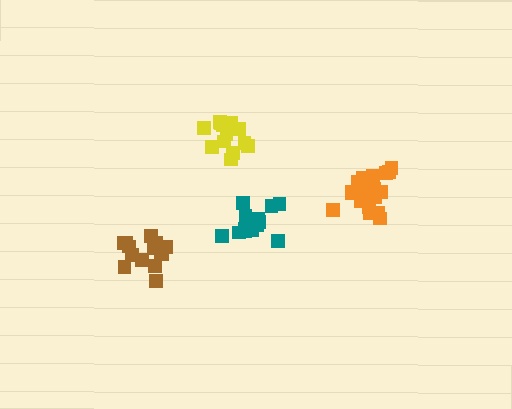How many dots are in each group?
Group 1: 20 dots, Group 2: 15 dots, Group 3: 15 dots, Group 4: 14 dots (64 total).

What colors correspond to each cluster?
The clusters are colored: orange, brown, teal, yellow.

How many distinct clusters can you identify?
There are 4 distinct clusters.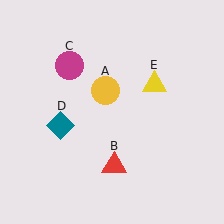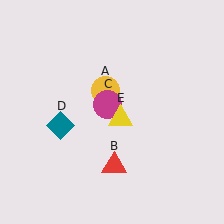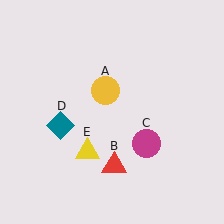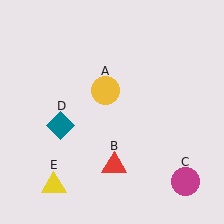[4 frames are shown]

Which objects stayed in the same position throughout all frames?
Yellow circle (object A) and red triangle (object B) and teal diamond (object D) remained stationary.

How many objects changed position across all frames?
2 objects changed position: magenta circle (object C), yellow triangle (object E).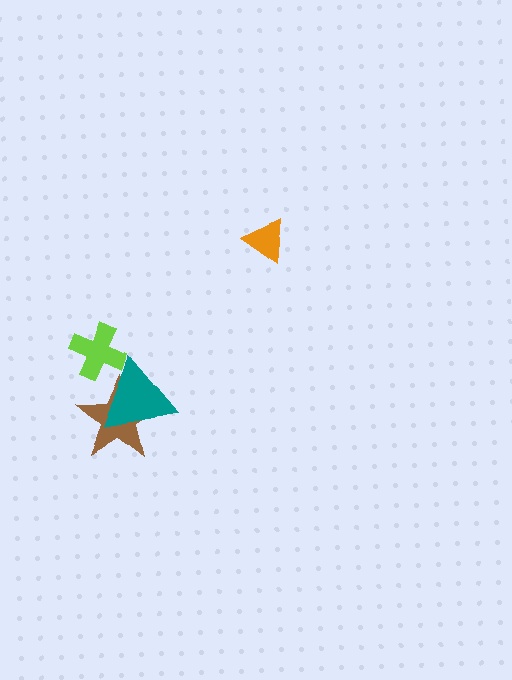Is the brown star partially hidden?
Yes, it is partially covered by another shape.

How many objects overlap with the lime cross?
1 object overlaps with the lime cross.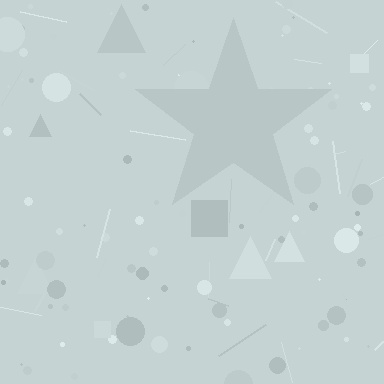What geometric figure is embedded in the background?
A star is embedded in the background.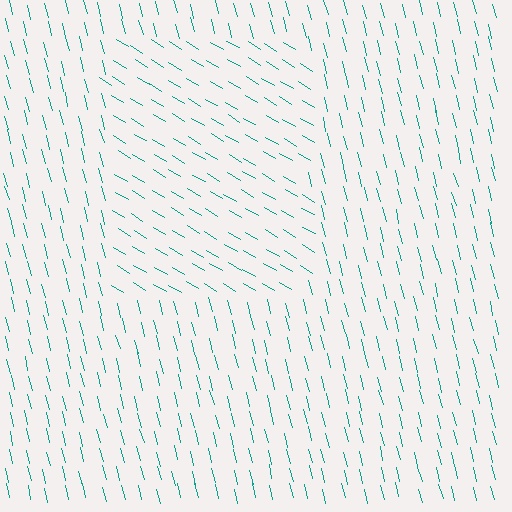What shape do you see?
I see a rectangle.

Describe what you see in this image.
The image is filled with small teal line segments. A rectangle region in the image has lines oriented differently from the surrounding lines, creating a visible texture boundary.